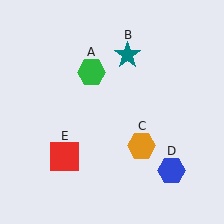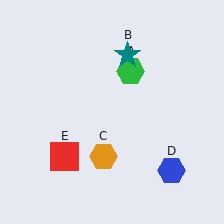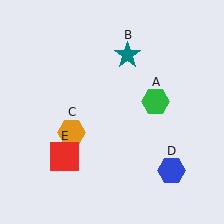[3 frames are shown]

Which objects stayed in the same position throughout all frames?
Teal star (object B) and blue hexagon (object D) and red square (object E) remained stationary.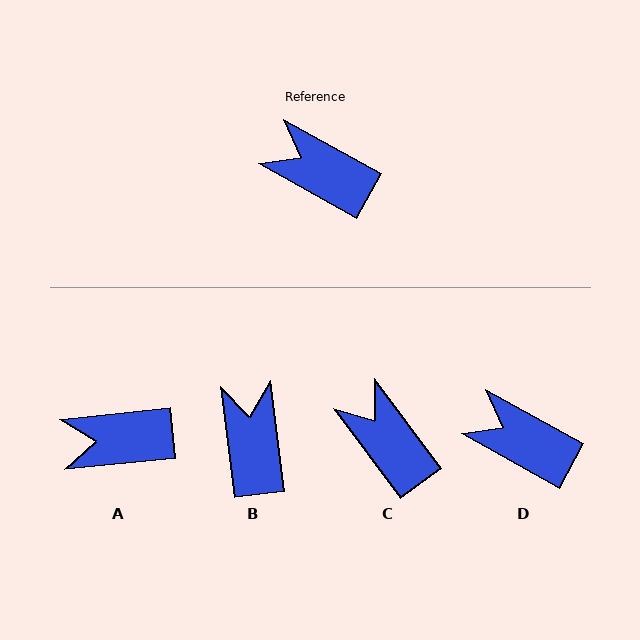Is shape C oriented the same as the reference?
No, it is off by about 24 degrees.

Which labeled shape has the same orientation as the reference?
D.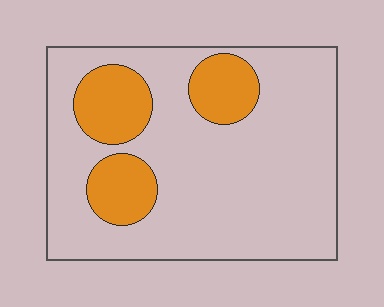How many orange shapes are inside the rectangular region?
3.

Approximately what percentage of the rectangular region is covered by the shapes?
Approximately 20%.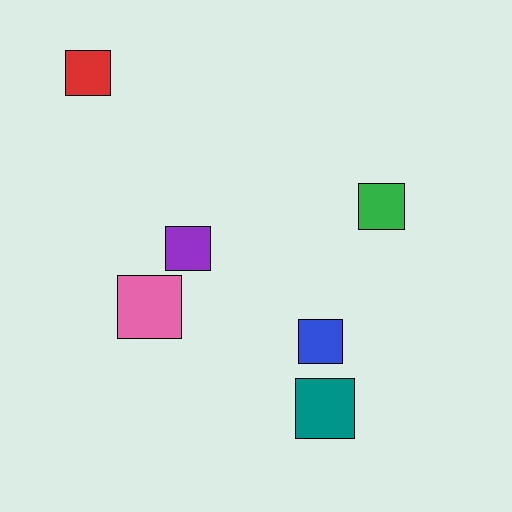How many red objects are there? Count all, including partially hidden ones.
There is 1 red object.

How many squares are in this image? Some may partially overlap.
There are 6 squares.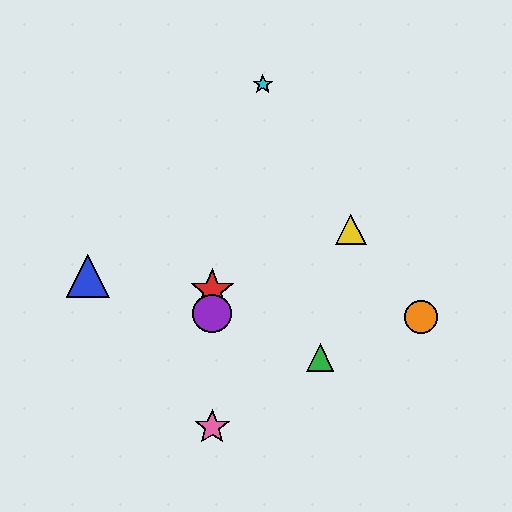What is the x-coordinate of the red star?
The red star is at x≈212.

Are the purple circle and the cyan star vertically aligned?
No, the purple circle is at x≈212 and the cyan star is at x≈263.